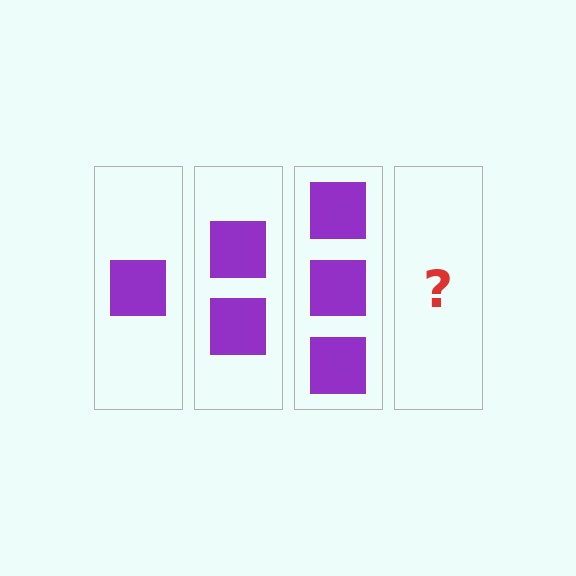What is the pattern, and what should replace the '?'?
The pattern is that each step adds one more square. The '?' should be 4 squares.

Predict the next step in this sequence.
The next step is 4 squares.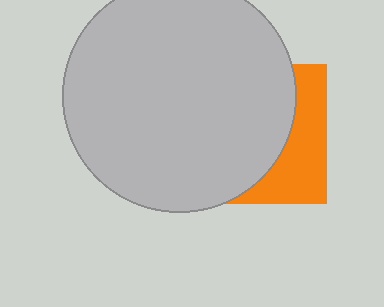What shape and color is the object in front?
The object in front is a light gray circle.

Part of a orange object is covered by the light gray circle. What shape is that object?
It is a square.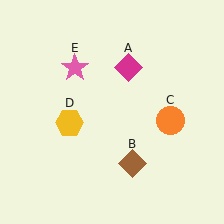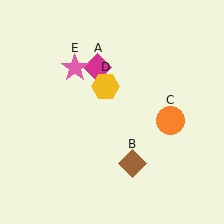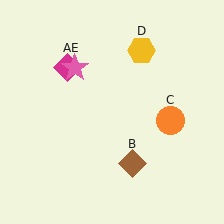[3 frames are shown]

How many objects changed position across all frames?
2 objects changed position: magenta diamond (object A), yellow hexagon (object D).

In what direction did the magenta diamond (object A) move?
The magenta diamond (object A) moved left.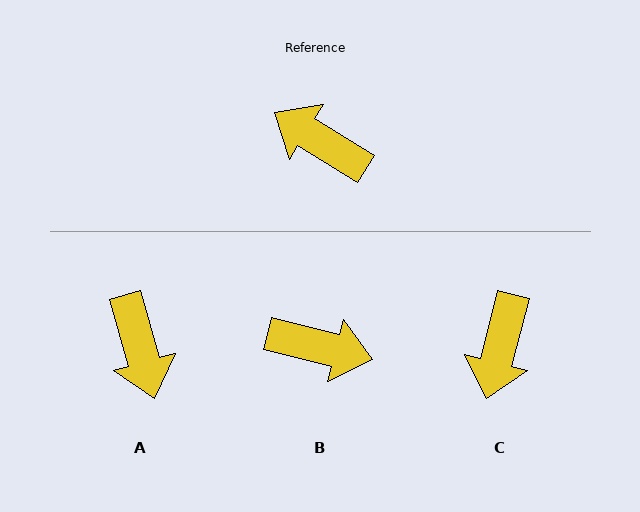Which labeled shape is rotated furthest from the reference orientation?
B, about 163 degrees away.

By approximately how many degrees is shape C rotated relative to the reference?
Approximately 107 degrees counter-clockwise.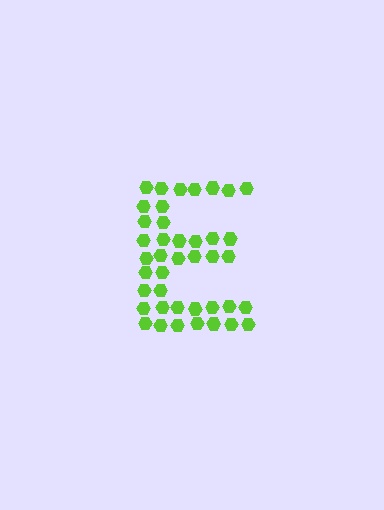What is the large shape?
The large shape is the letter E.